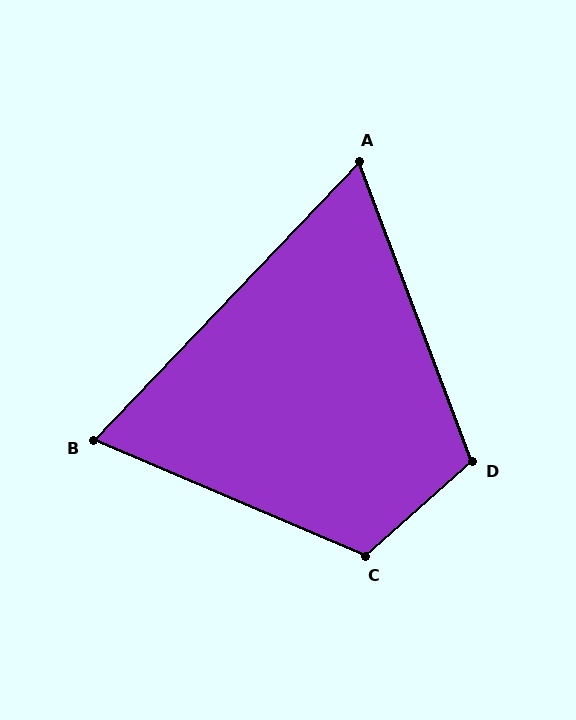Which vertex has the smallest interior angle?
A, at approximately 64 degrees.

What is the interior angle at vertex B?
Approximately 69 degrees (acute).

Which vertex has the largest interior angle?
C, at approximately 116 degrees.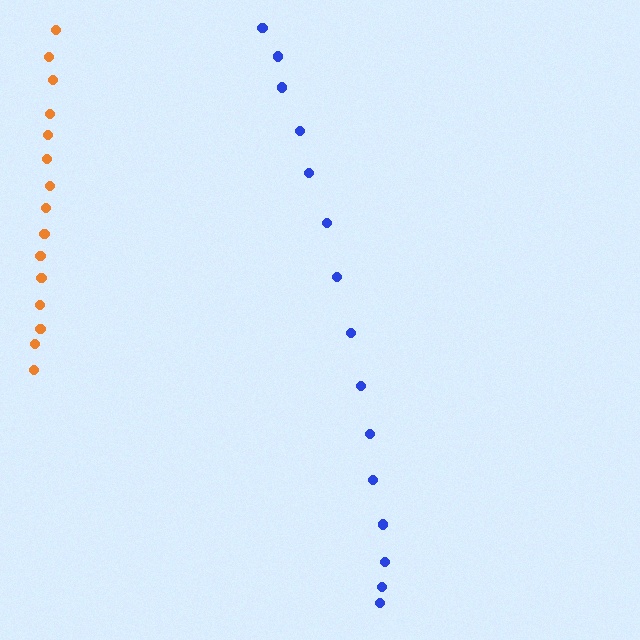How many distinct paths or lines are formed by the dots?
There are 2 distinct paths.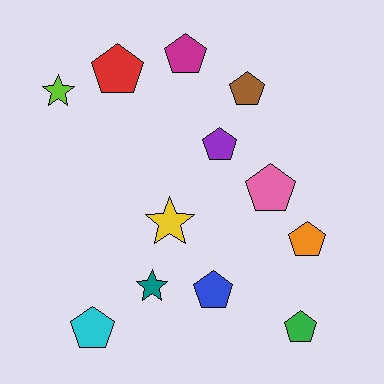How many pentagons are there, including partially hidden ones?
There are 9 pentagons.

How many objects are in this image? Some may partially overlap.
There are 12 objects.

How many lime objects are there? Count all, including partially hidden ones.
There is 1 lime object.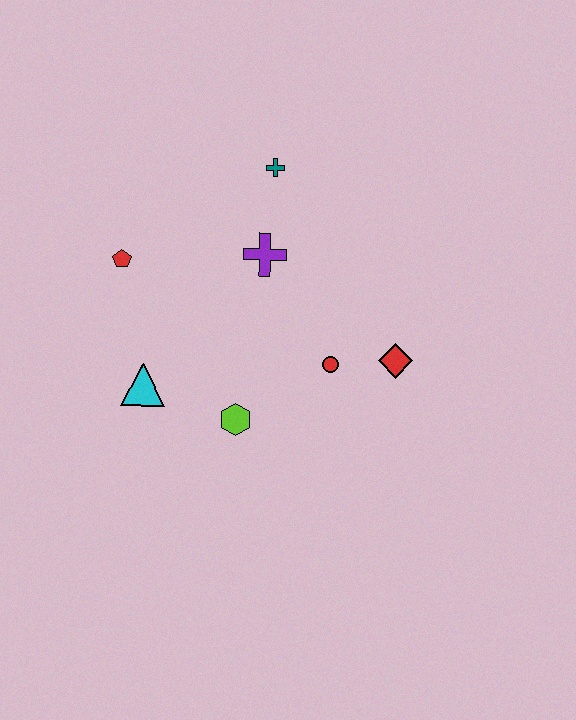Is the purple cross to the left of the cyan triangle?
No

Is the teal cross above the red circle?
Yes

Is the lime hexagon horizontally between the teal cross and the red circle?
No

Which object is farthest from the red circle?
The red pentagon is farthest from the red circle.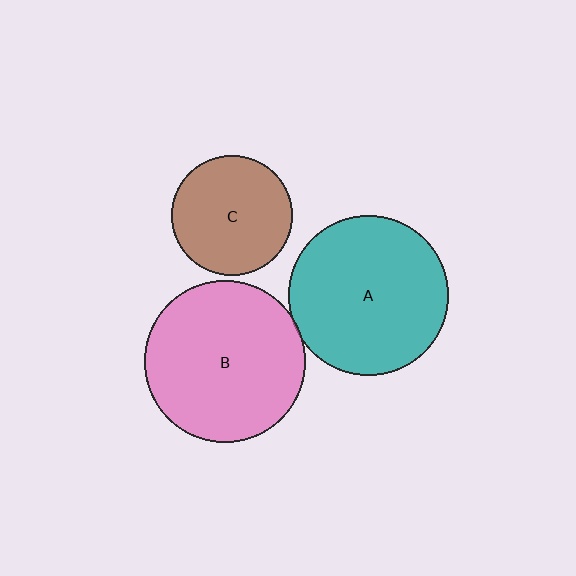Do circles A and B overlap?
Yes.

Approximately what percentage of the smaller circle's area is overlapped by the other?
Approximately 5%.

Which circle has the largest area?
Circle B (pink).